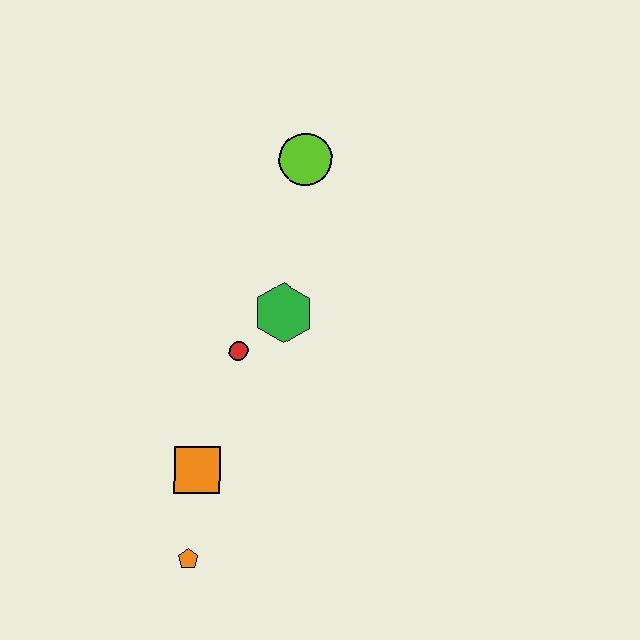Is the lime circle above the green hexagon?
Yes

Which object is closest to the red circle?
The green hexagon is closest to the red circle.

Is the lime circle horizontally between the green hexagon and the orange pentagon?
No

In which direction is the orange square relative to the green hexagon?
The orange square is below the green hexagon.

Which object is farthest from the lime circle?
The orange pentagon is farthest from the lime circle.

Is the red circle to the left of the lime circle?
Yes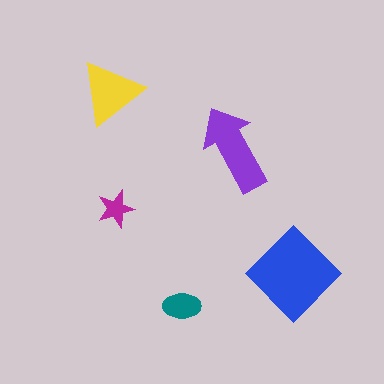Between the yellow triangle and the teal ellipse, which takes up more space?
The yellow triangle.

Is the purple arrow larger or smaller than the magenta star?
Larger.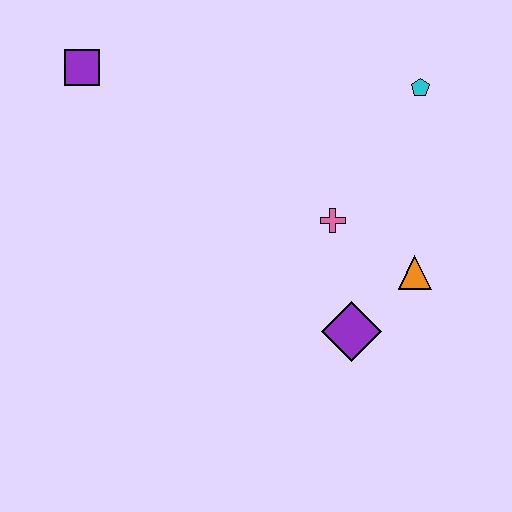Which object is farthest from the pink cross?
The purple square is farthest from the pink cross.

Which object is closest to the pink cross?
The orange triangle is closest to the pink cross.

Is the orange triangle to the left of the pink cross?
No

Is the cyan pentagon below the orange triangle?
No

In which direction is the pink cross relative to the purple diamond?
The pink cross is above the purple diamond.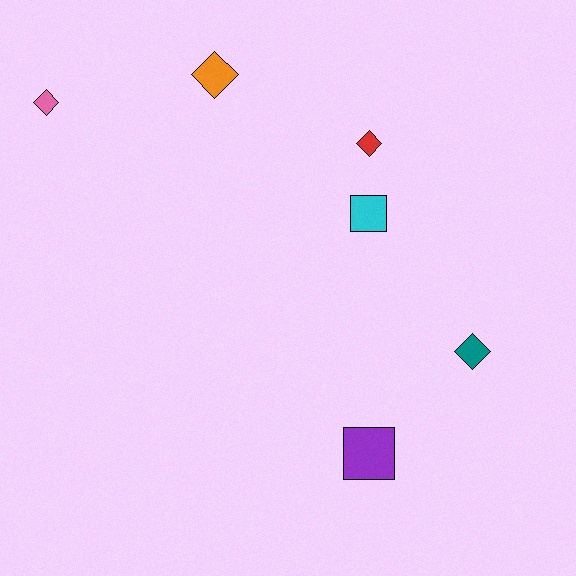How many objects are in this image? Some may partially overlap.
There are 6 objects.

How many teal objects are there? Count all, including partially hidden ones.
There is 1 teal object.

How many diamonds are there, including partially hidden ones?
There are 4 diamonds.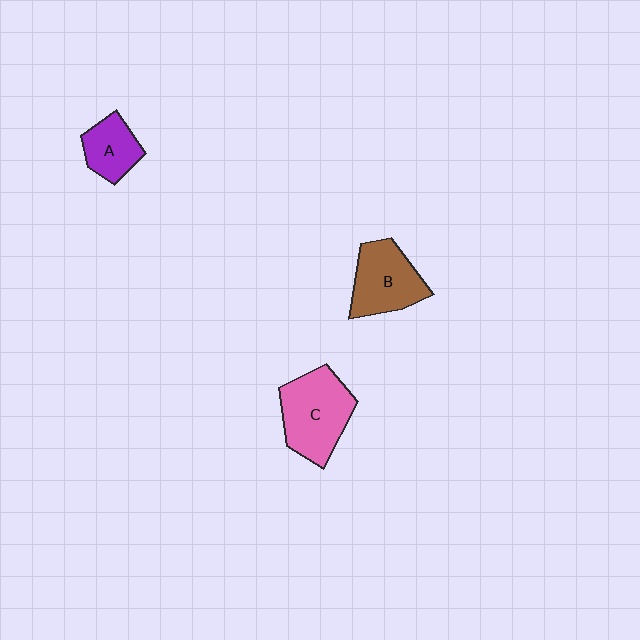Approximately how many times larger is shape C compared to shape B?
Approximately 1.2 times.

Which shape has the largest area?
Shape C (pink).